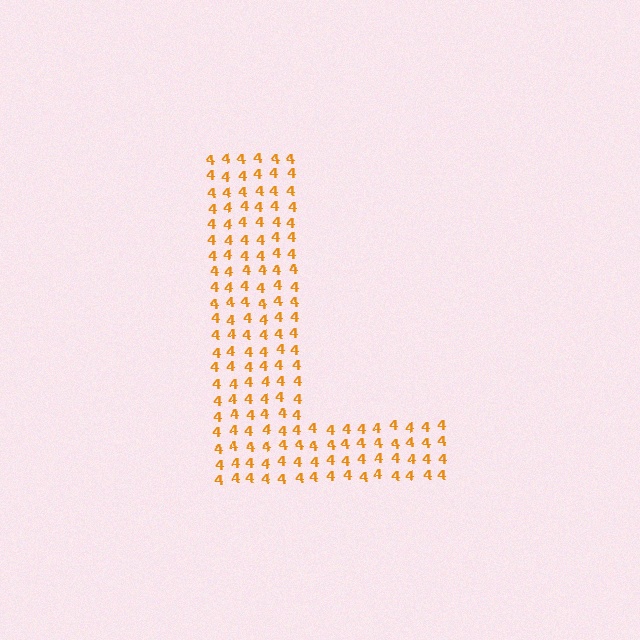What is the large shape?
The large shape is the letter L.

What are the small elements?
The small elements are digit 4's.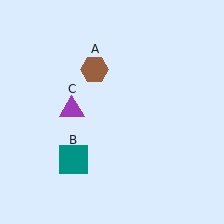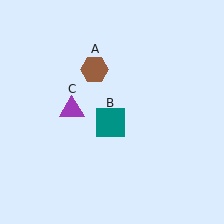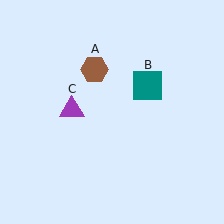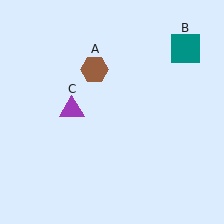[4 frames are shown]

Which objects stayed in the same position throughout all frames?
Brown hexagon (object A) and purple triangle (object C) remained stationary.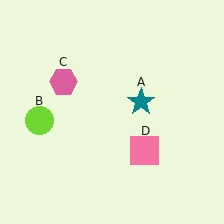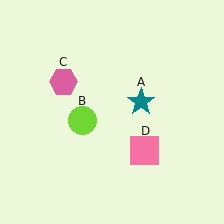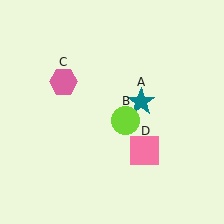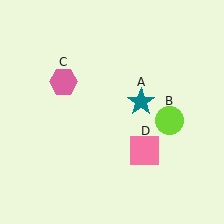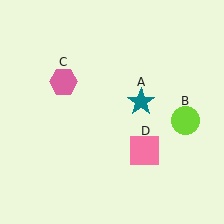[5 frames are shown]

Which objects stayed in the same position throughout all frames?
Teal star (object A) and pink hexagon (object C) and pink square (object D) remained stationary.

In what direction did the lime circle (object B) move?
The lime circle (object B) moved right.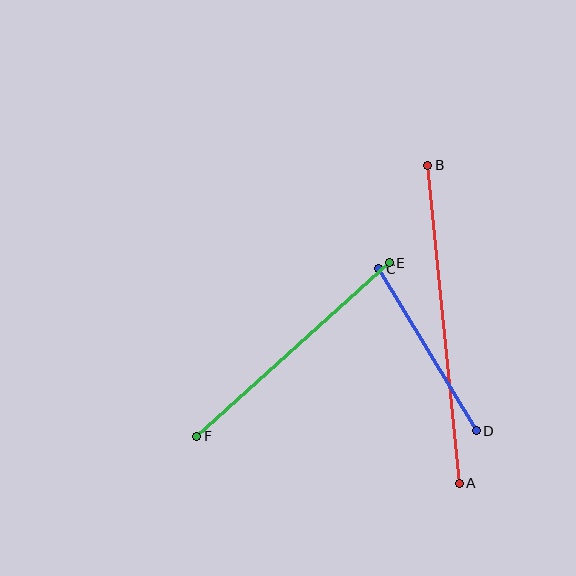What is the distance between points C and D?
The distance is approximately 189 pixels.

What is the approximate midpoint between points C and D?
The midpoint is at approximately (428, 350) pixels.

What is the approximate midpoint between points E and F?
The midpoint is at approximately (293, 350) pixels.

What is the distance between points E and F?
The distance is approximately 259 pixels.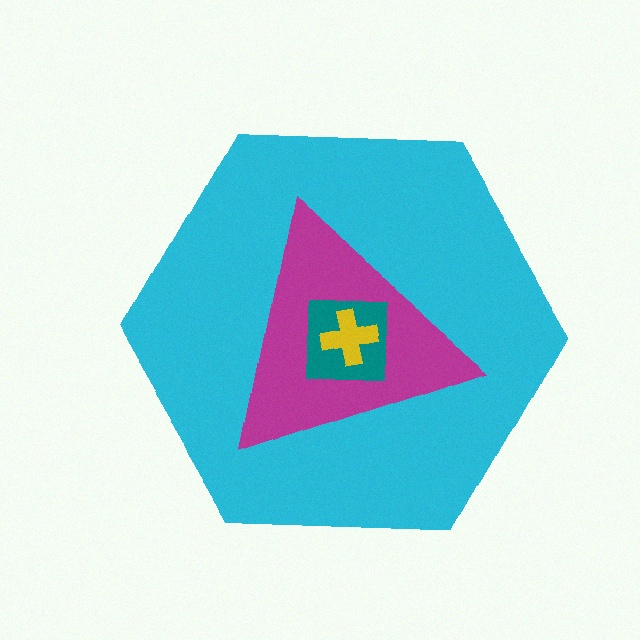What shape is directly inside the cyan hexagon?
The magenta triangle.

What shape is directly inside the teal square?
The yellow cross.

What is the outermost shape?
The cyan hexagon.